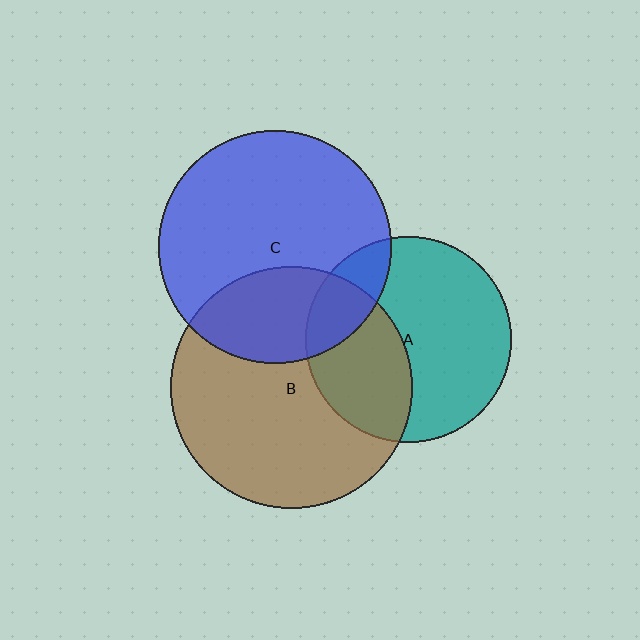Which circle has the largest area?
Circle B (brown).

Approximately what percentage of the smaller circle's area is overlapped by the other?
Approximately 15%.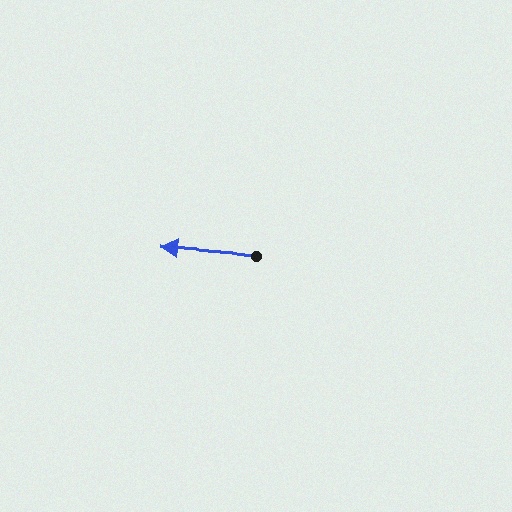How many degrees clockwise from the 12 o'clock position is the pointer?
Approximately 274 degrees.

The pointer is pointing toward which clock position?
Roughly 9 o'clock.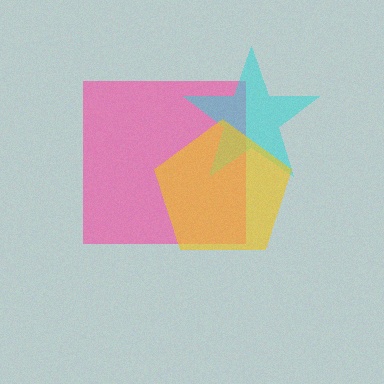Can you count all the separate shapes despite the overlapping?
Yes, there are 3 separate shapes.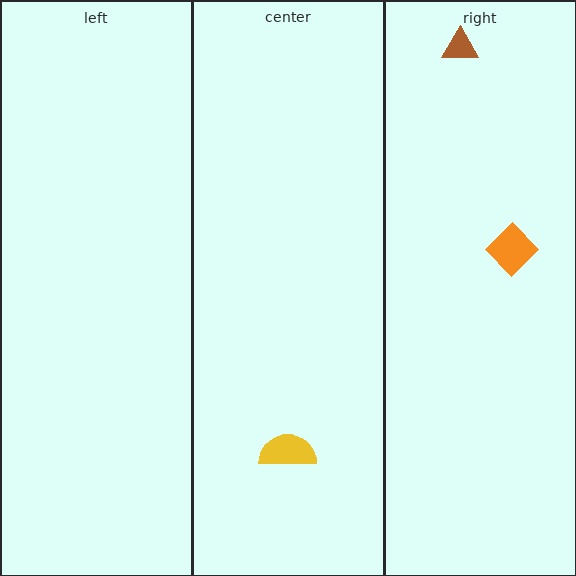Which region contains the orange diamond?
The right region.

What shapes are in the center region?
The yellow semicircle.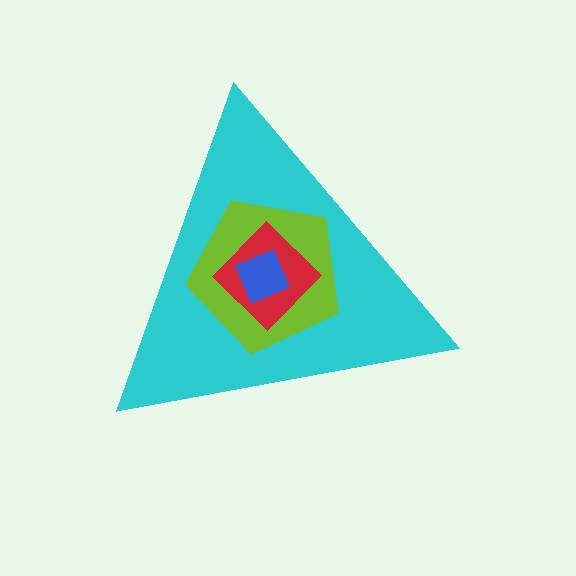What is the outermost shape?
The cyan triangle.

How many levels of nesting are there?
4.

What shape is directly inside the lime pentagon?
The red diamond.